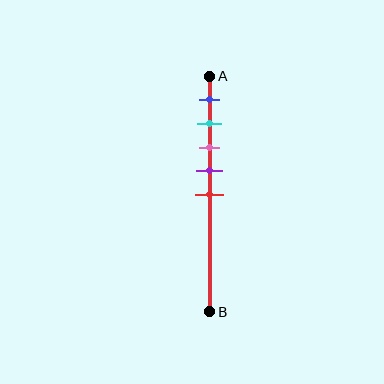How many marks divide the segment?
There are 5 marks dividing the segment.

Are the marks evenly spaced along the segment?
Yes, the marks are approximately evenly spaced.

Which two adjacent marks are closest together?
The cyan and pink marks are the closest adjacent pair.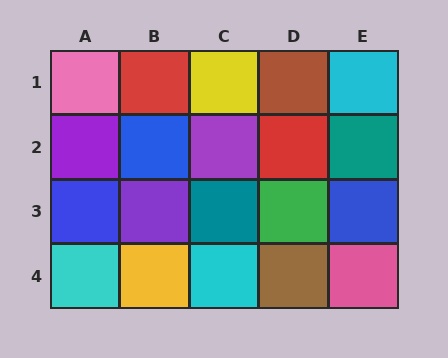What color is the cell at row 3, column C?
Teal.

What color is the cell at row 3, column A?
Blue.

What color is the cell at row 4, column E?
Pink.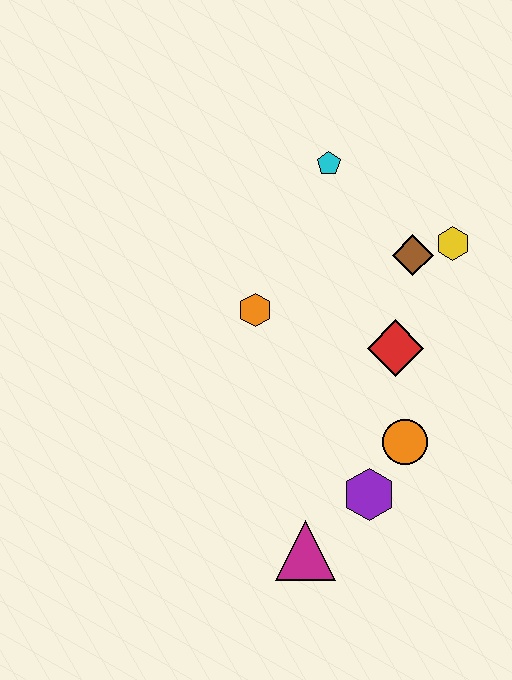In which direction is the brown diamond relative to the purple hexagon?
The brown diamond is above the purple hexagon.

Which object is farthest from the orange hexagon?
The magenta triangle is farthest from the orange hexagon.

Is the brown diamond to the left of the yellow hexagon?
Yes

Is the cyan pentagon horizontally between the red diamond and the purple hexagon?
No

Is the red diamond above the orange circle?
Yes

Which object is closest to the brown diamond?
The yellow hexagon is closest to the brown diamond.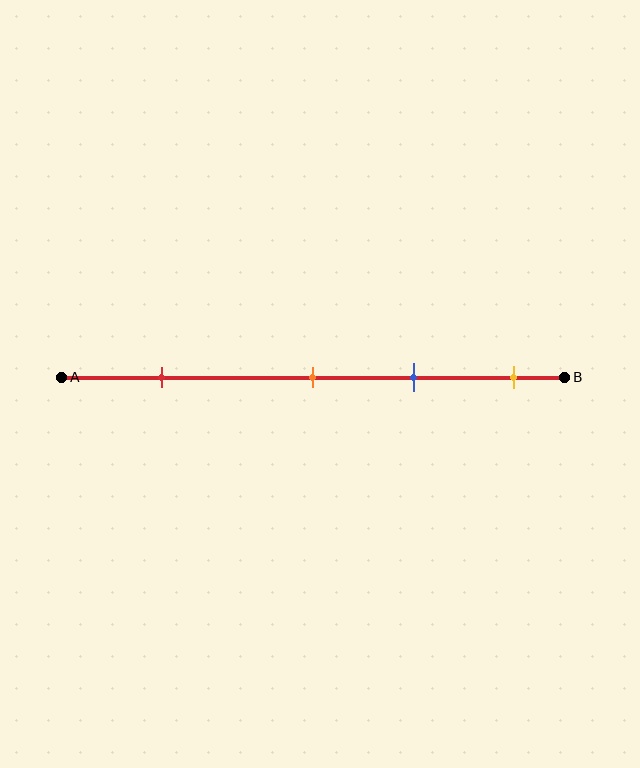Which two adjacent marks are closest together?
The orange and blue marks are the closest adjacent pair.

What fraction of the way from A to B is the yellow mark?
The yellow mark is approximately 90% (0.9) of the way from A to B.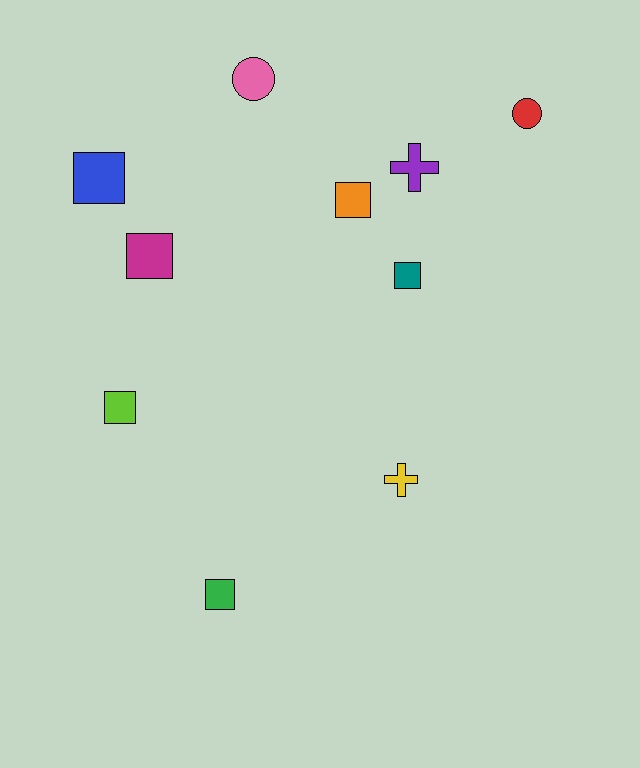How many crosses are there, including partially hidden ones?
There are 2 crosses.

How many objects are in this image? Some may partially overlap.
There are 10 objects.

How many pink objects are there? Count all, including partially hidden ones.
There is 1 pink object.